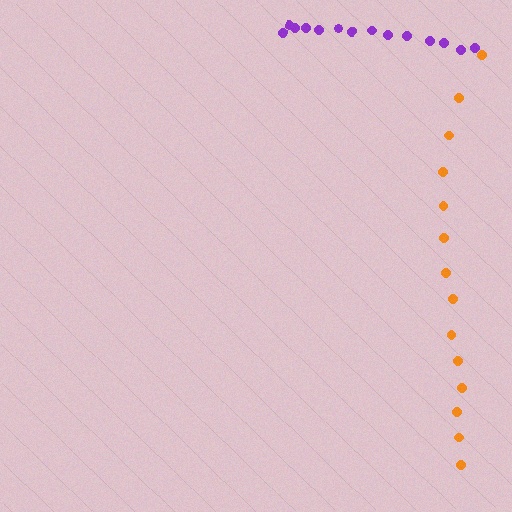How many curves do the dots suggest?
There are 2 distinct paths.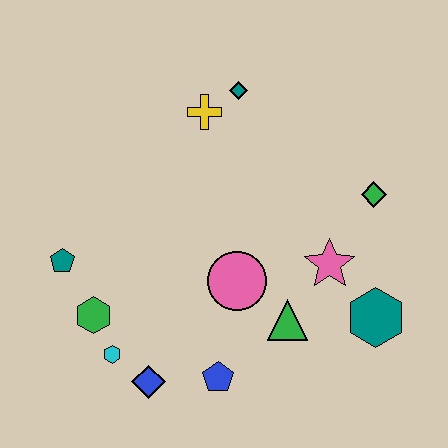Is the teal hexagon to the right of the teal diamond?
Yes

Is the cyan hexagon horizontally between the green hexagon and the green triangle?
Yes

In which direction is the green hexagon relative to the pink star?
The green hexagon is to the left of the pink star.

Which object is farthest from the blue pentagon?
The teal diamond is farthest from the blue pentagon.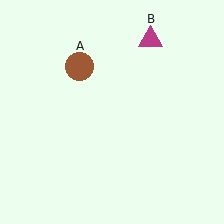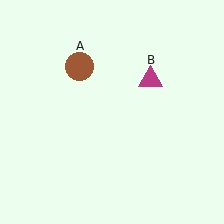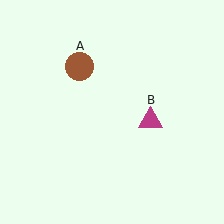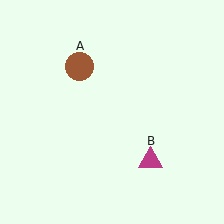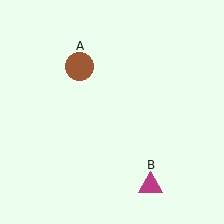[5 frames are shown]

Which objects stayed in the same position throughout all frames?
Brown circle (object A) remained stationary.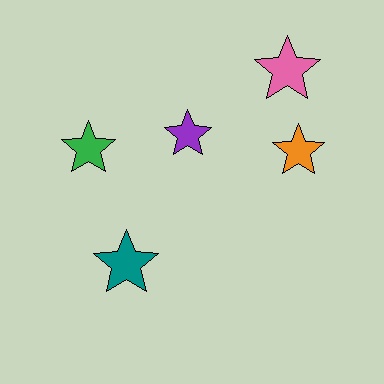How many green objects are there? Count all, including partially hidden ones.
There is 1 green object.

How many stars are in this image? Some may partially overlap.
There are 5 stars.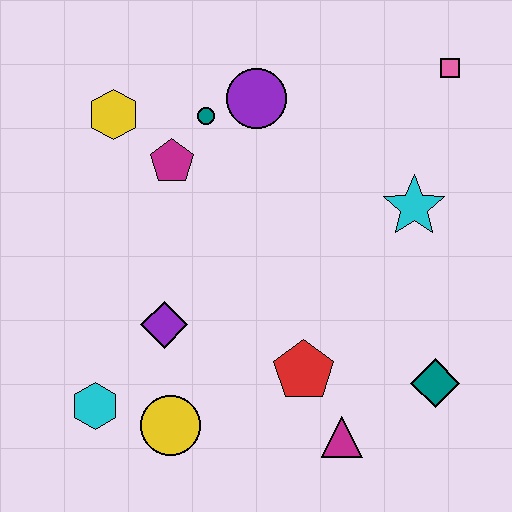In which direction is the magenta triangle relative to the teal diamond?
The magenta triangle is to the left of the teal diamond.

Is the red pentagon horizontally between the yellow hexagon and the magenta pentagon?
No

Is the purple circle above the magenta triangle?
Yes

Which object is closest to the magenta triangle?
The red pentagon is closest to the magenta triangle.